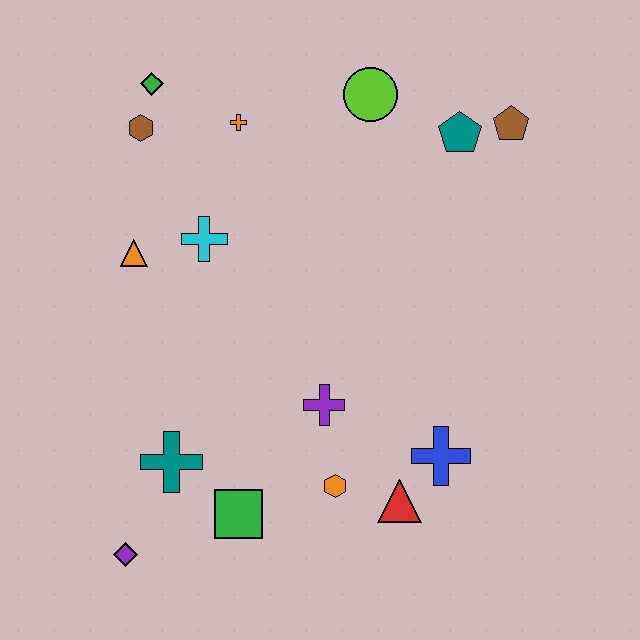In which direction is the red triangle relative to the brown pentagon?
The red triangle is below the brown pentagon.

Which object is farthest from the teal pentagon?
The purple diamond is farthest from the teal pentagon.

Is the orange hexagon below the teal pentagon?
Yes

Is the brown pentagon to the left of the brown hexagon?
No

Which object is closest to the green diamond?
The brown hexagon is closest to the green diamond.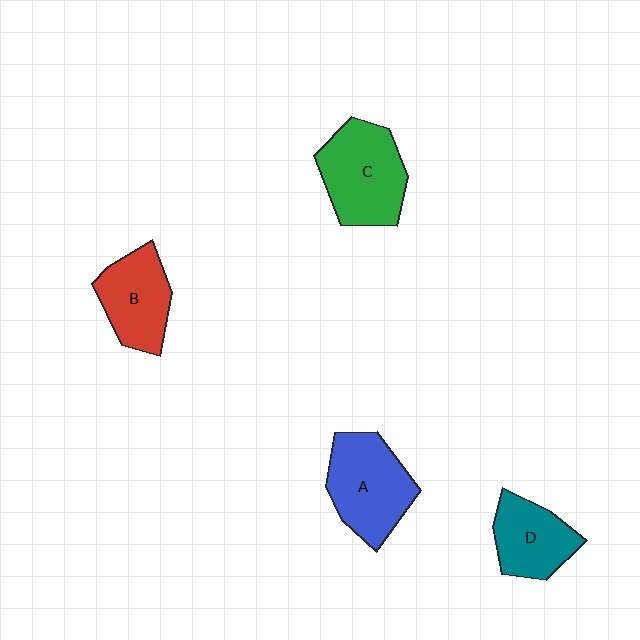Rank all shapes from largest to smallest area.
From largest to smallest: C (green), A (blue), B (red), D (teal).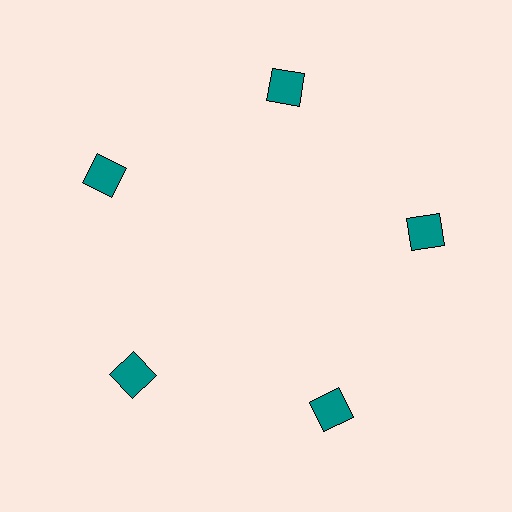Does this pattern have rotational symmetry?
Yes, this pattern has 5-fold rotational symmetry. It looks the same after rotating 72 degrees around the center.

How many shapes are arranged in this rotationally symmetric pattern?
There are 5 shapes, arranged in 5 groups of 1.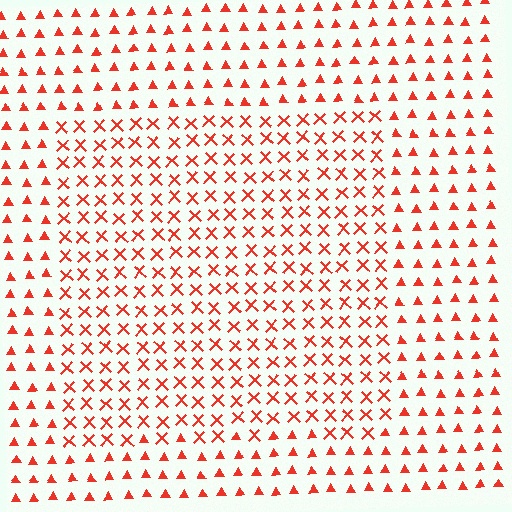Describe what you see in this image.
The image is filled with small red elements arranged in a uniform grid. A rectangle-shaped region contains X marks, while the surrounding area contains triangles. The boundary is defined purely by the change in element shape.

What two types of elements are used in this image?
The image uses X marks inside the rectangle region and triangles outside it.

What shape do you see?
I see a rectangle.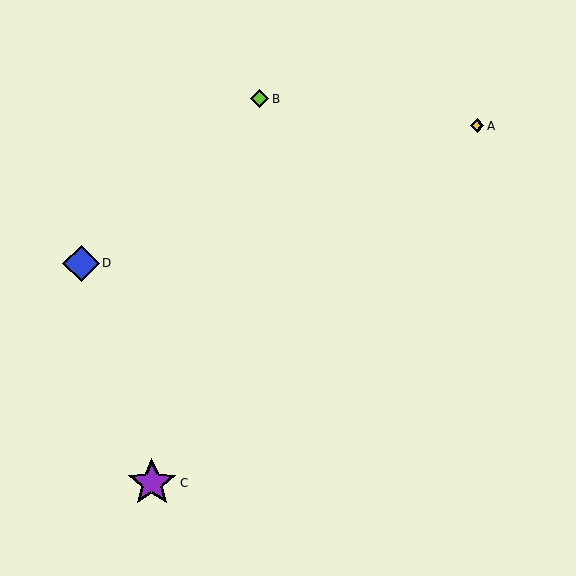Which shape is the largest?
The purple star (labeled C) is the largest.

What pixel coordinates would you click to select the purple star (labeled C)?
Click at (152, 483) to select the purple star C.